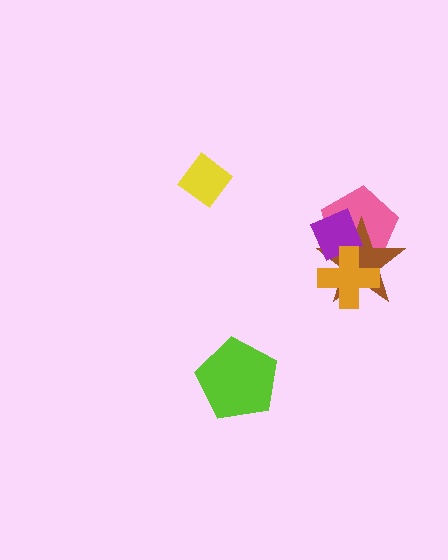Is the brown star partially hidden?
Yes, it is partially covered by another shape.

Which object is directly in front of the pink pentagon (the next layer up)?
The brown star is directly in front of the pink pentagon.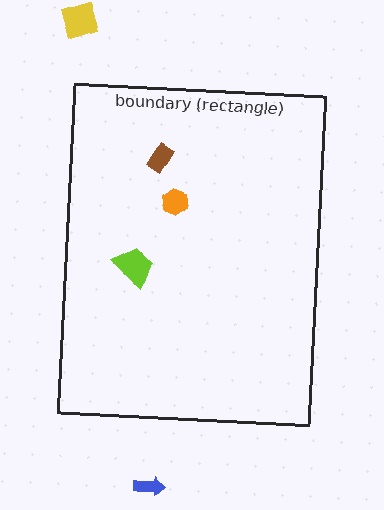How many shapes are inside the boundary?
3 inside, 2 outside.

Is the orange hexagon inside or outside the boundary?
Inside.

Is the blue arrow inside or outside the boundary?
Outside.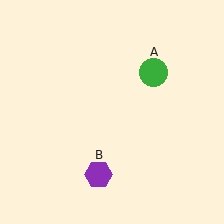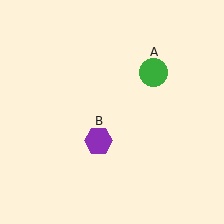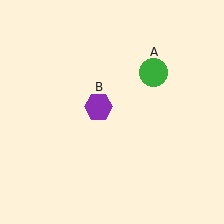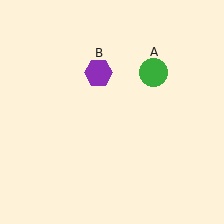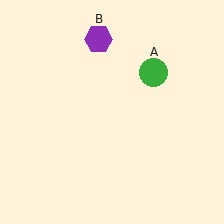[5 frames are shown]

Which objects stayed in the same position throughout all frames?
Green circle (object A) remained stationary.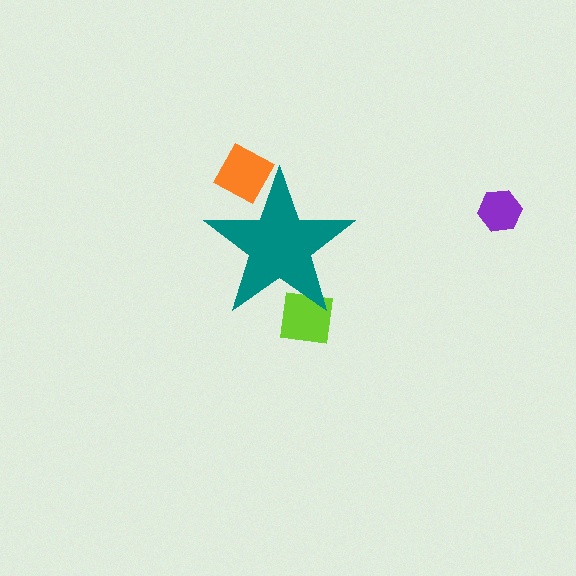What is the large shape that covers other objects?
A teal star.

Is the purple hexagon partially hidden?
No, the purple hexagon is fully visible.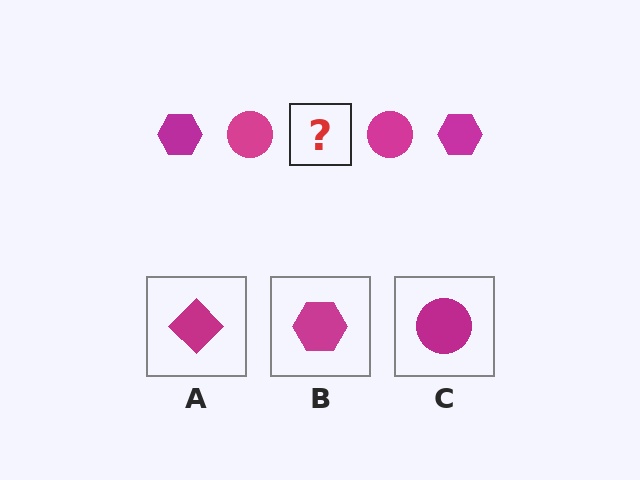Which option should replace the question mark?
Option B.